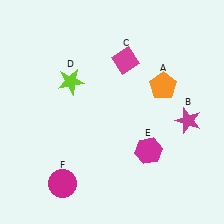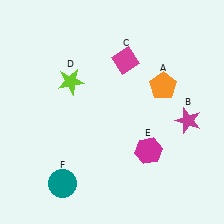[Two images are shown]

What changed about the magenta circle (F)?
In Image 1, F is magenta. In Image 2, it changed to teal.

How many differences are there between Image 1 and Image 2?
There is 1 difference between the two images.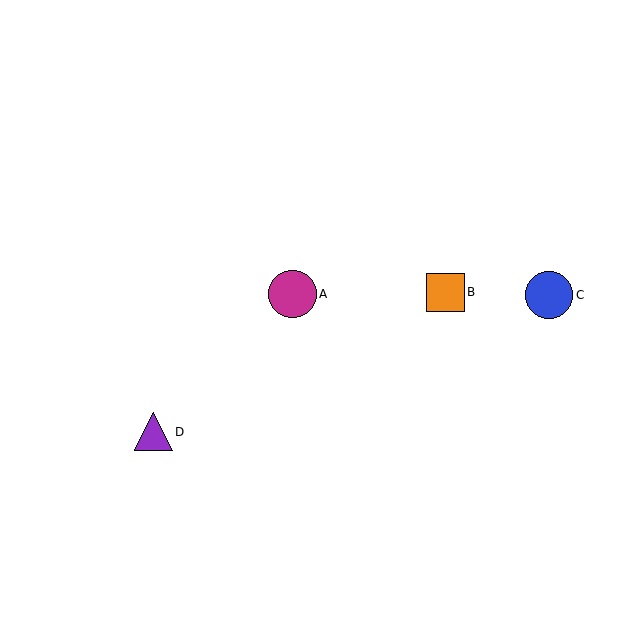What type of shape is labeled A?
Shape A is a magenta circle.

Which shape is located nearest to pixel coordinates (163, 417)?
The purple triangle (labeled D) at (153, 432) is nearest to that location.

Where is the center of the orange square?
The center of the orange square is at (445, 292).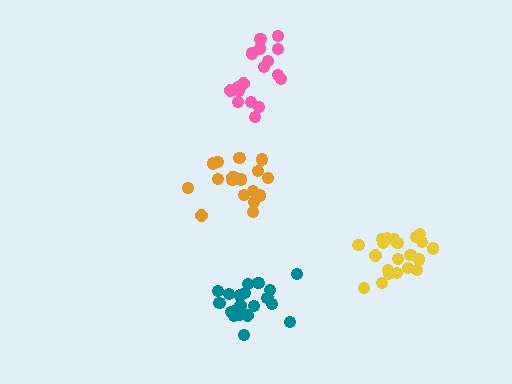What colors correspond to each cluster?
The clusters are colored: yellow, orange, pink, teal.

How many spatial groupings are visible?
There are 4 spatial groupings.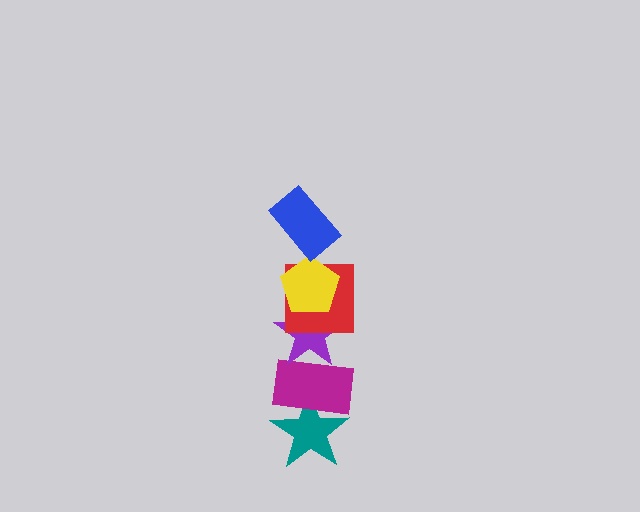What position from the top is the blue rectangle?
The blue rectangle is 1st from the top.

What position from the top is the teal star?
The teal star is 6th from the top.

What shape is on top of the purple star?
The red square is on top of the purple star.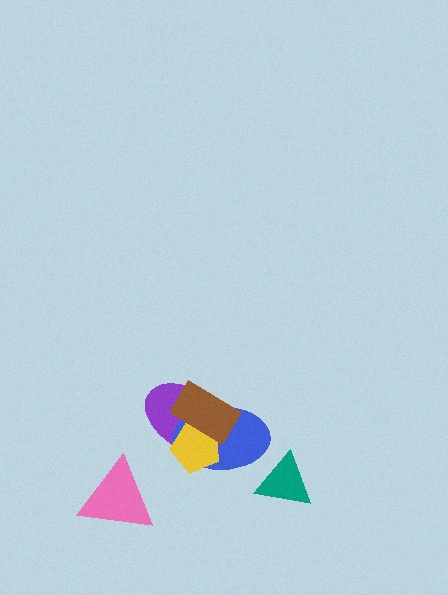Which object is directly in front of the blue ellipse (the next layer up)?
The yellow pentagon is directly in front of the blue ellipse.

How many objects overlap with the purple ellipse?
3 objects overlap with the purple ellipse.